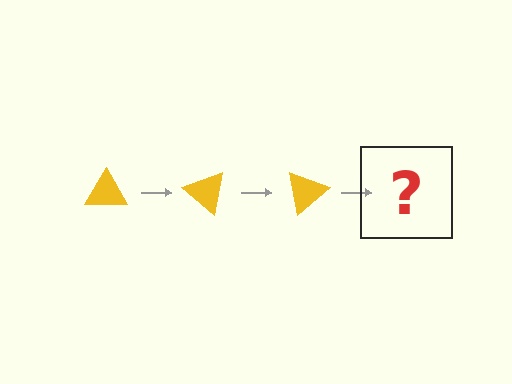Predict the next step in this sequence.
The next step is a yellow triangle rotated 120 degrees.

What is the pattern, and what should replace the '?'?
The pattern is that the triangle rotates 40 degrees each step. The '?' should be a yellow triangle rotated 120 degrees.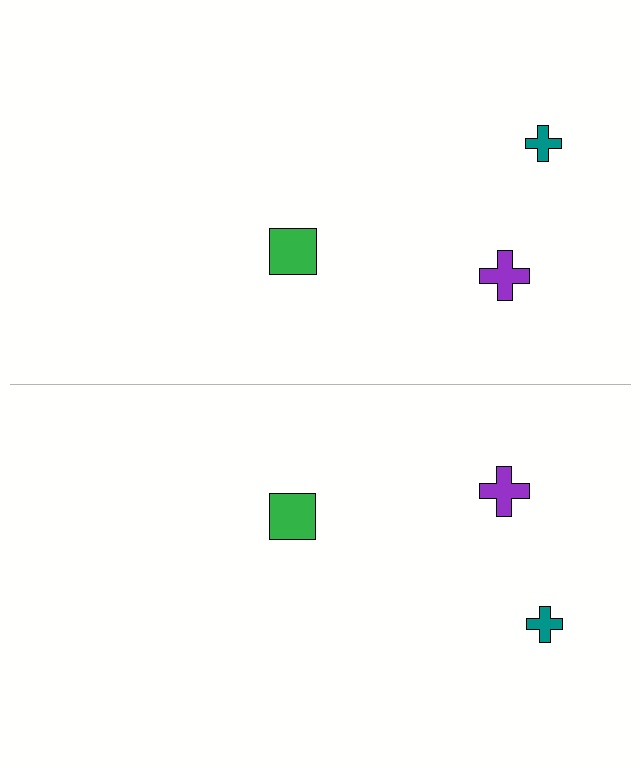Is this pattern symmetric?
Yes, this pattern has bilateral (reflection) symmetry.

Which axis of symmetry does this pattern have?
The pattern has a horizontal axis of symmetry running through the center of the image.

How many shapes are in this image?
There are 6 shapes in this image.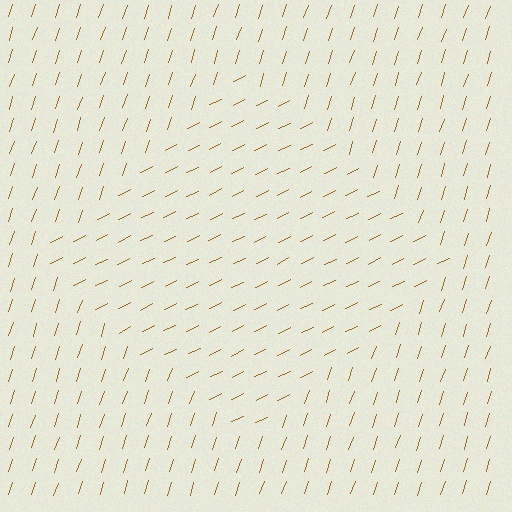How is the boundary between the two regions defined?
The boundary is defined purely by a change in line orientation (approximately 45 degrees difference). All lines are the same color and thickness.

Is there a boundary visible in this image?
Yes, there is a texture boundary formed by a change in line orientation.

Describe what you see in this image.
The image is filled with small brown line segments. A diamond region in the image has lines oriented differently from the surrounding lines, creating a visible texture boundary.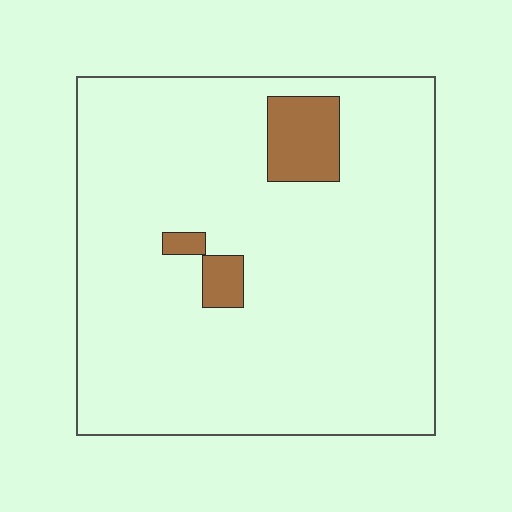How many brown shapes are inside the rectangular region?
3.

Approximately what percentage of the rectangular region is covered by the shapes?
Approximately 5%.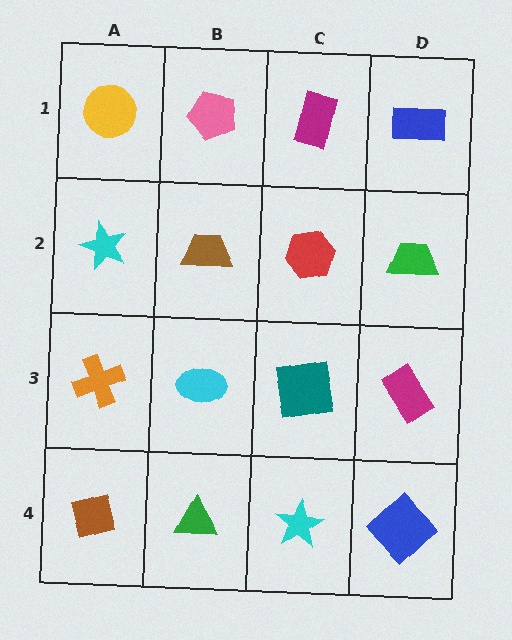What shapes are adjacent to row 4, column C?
A teal square (row 3, column C), a green triangle (row 4, column B), a blue diamond (row 4, column D).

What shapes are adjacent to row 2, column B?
A pink pentagon (row 1, column B), a cyan ellipse (row 3, column B), a cyan star (row 2, column A), a red hexagon (row 2, column C).